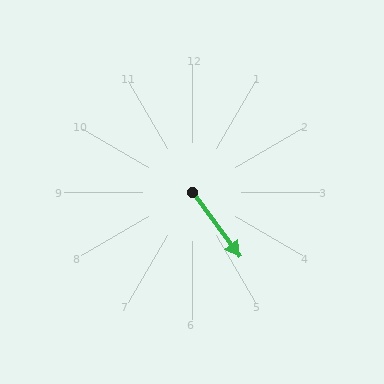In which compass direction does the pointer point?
Southeast.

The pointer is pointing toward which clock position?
Roughly 5 o'clock.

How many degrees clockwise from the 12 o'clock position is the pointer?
Approximately 143 degrees.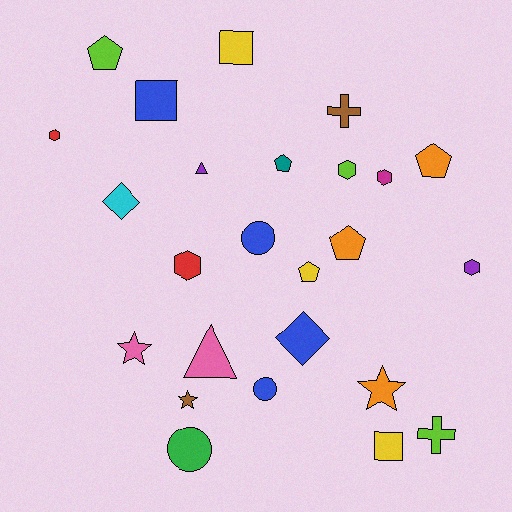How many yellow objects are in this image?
There are 3 yellow objects.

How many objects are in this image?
There are 25 objects.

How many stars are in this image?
There are 3 stars.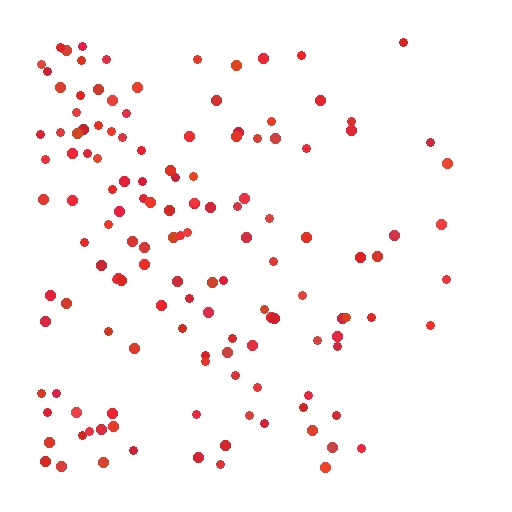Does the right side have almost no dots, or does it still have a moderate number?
Still a moderate number, just noticeably fewer than the left.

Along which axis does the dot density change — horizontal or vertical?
Horizontal.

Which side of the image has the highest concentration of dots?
The left.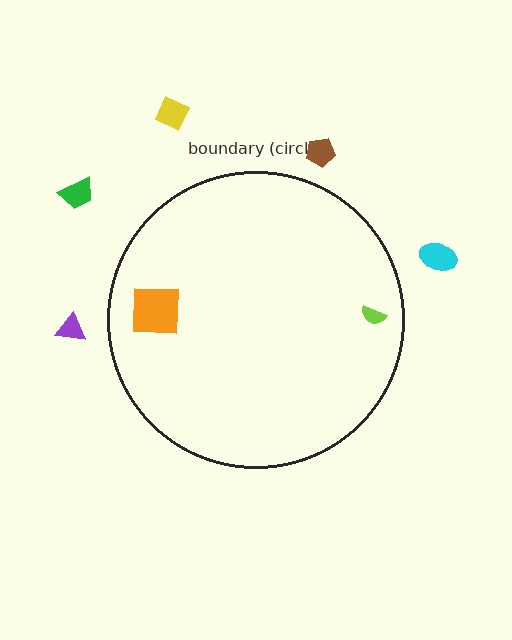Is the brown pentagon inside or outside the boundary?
Outside.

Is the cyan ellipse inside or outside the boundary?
Outside.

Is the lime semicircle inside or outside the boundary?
Inside.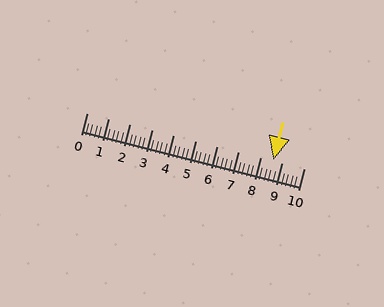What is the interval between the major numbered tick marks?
The major tick marks are spaced 1 units apart.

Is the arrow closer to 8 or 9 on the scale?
The arrow is closer to 9.